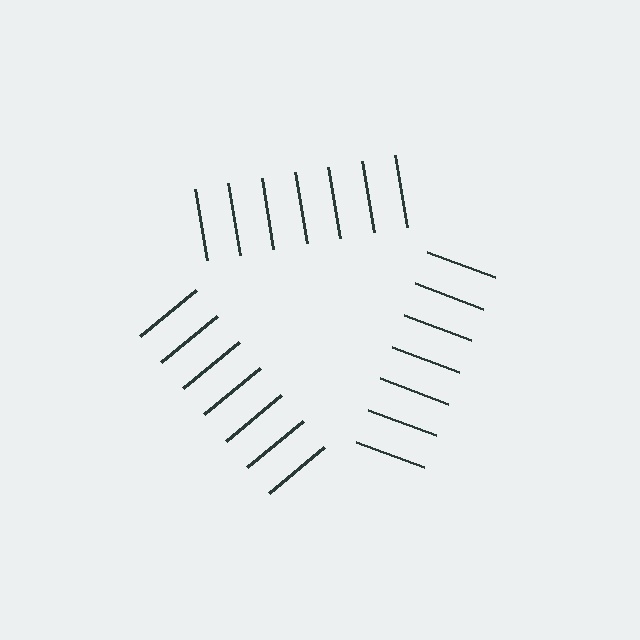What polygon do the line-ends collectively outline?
An illusory triangle — the line segments terminate on its edges but no continuous stroke is drawn.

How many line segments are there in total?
21 — 7 along each of the 3 edges.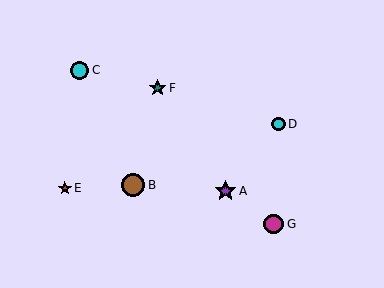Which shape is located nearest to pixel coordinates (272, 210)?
The magenta circle (labeled G) at (274, 224) is nearest to that location.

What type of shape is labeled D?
Shape D is a cyan circle.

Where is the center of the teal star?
The center of the teal star is at (158, 88).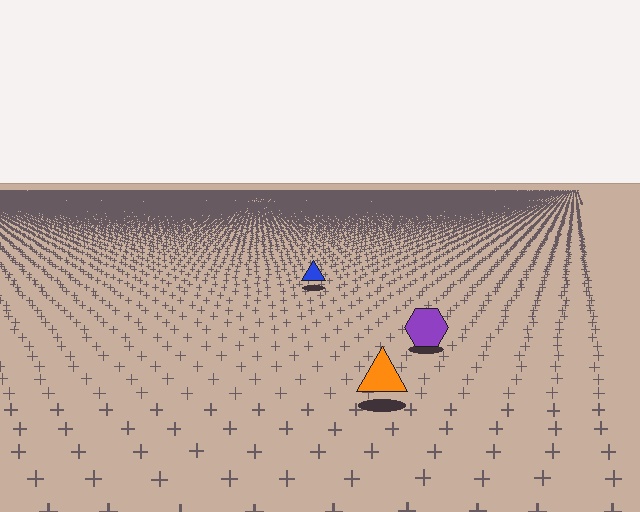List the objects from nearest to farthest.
From nearest to farthest: the orange triangle, the purple hexagon, the blue triangle.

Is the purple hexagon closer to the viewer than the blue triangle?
Yes. The purple hexagon is closer — you can tell from the texture gradient: the ground texture is coarser near it.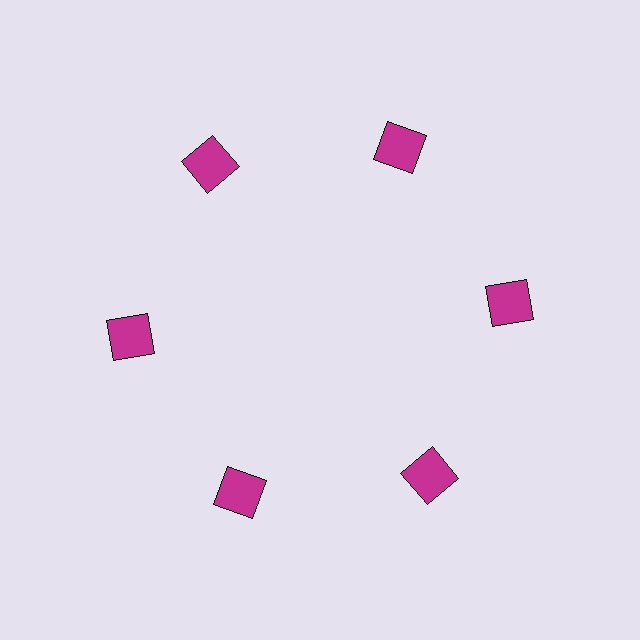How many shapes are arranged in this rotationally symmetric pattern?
There are 6 shapes, arranged in 6 groups of 1.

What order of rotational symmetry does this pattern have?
This pattern has 6-fold rotational symmetry.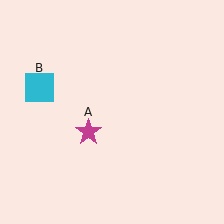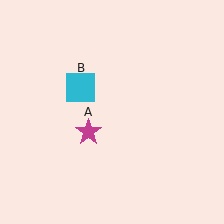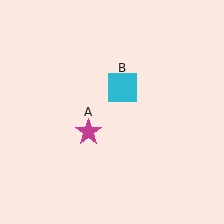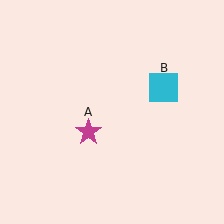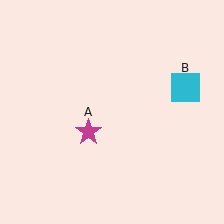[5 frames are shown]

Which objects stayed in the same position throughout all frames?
Magenta star (object A) remained stationary.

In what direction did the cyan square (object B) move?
The cyan square (object B) moved right.